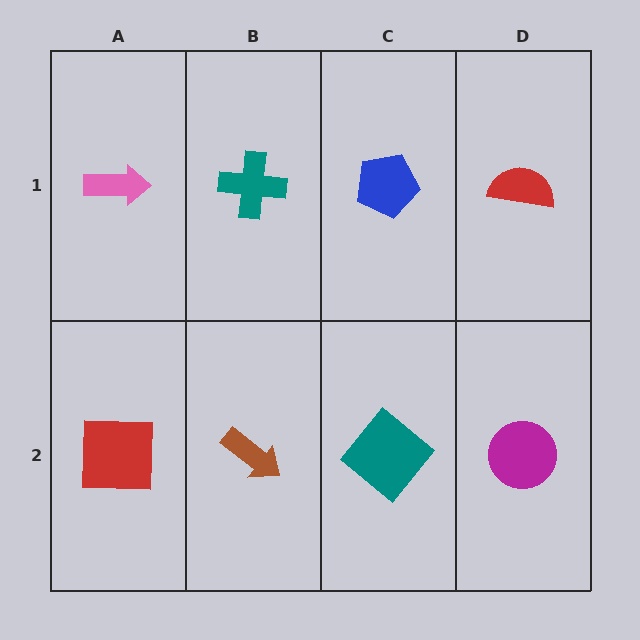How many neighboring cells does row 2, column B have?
3.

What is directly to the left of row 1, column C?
A teal cross.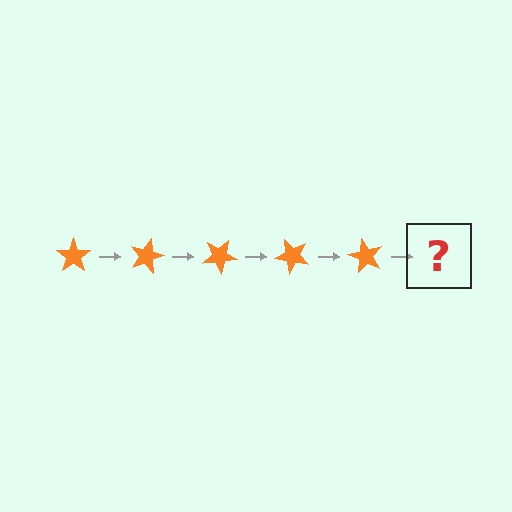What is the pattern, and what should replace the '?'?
The pattern is that the star rotates 15 degrees each step. The '?' should be an orange star rotated 75 degrees.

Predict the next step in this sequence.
The next step is an orange star rotated 75 degrees.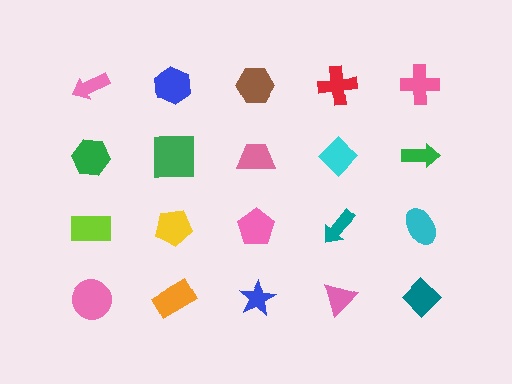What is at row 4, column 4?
A pink triangle.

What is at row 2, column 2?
A green square.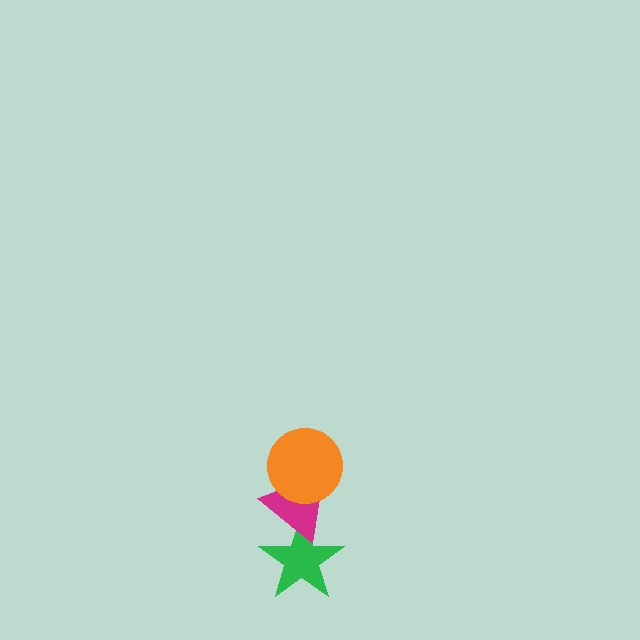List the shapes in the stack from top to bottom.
From top to bottom: the orange circle, the magenta triangle, the green star.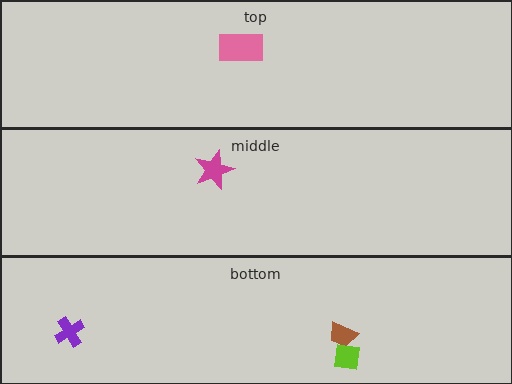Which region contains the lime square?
The bottom region.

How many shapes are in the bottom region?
3.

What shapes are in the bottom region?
The purple cross, the brown trapezoid, the lime square.